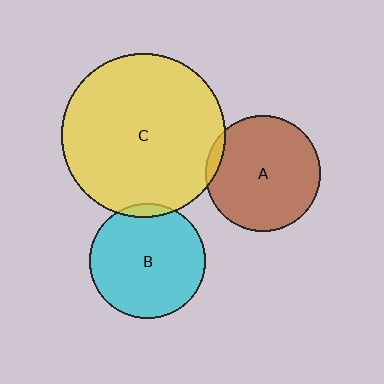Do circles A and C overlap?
Yes.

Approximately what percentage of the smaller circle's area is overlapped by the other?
Approximately 5%.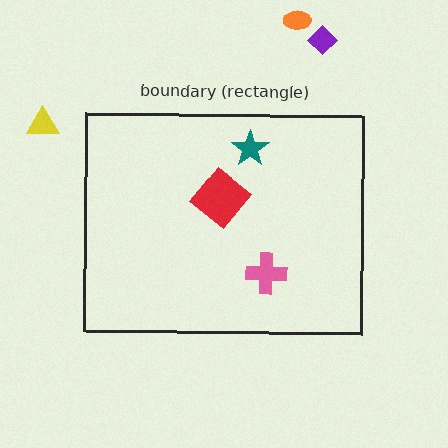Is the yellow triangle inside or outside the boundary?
Outside.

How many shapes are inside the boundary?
3 inside, 3 outside.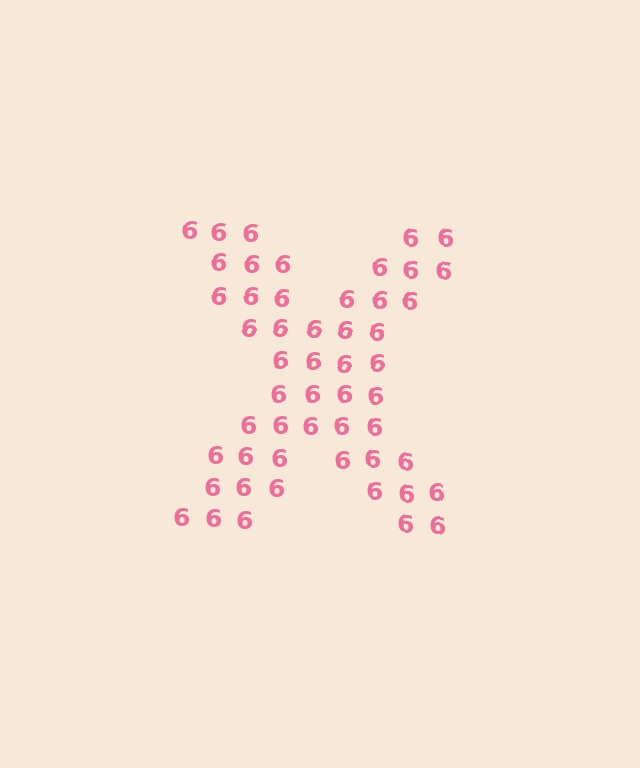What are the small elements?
The small elements are digit 6's.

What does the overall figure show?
The overall figure shows the letter X.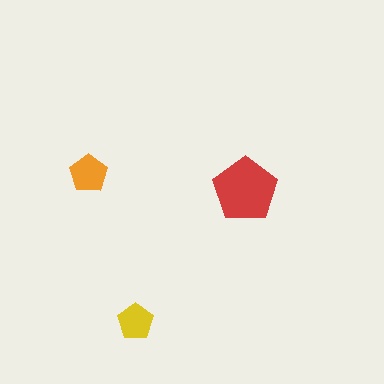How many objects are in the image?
There are 3 objects in the image.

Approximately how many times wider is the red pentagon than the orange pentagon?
About 1.5 times wider.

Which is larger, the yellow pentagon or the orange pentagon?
The orange one.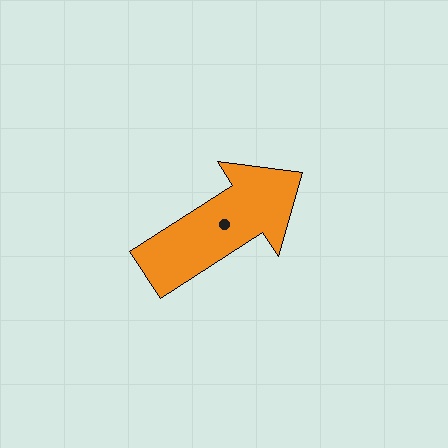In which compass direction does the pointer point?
Northeast.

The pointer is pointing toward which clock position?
Roughly 2 o'clock.